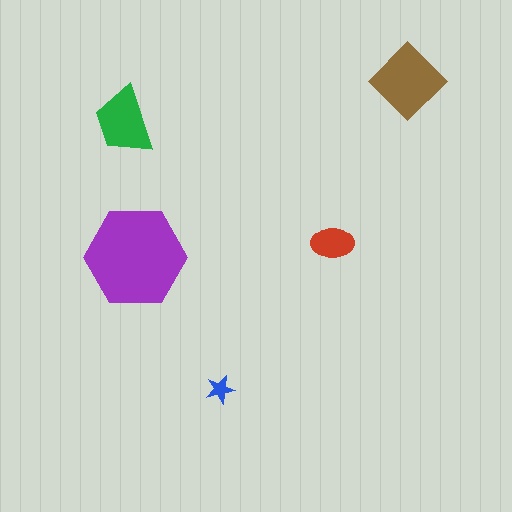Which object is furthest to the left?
The green trapezoid is leftmost.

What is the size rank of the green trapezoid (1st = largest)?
3rd.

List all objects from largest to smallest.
The purple hexagon, the brown diamond, the green trapezoid, the red ellipse, the blue star.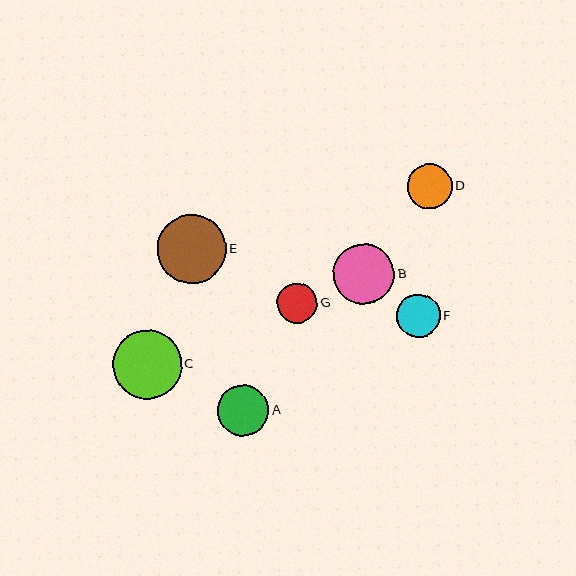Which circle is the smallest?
Circle G is the smallest with a size of approximately 40 pixels.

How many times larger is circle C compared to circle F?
Circle C is approximately 1.6 times the size of circle F.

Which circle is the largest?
Circle E is the largest with a size of approximately 69 pixels.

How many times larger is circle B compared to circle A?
Circle B is approximately 1.2 times the size of circle A.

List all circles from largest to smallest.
From largest to smallest: E, C, B, A, D, F, G.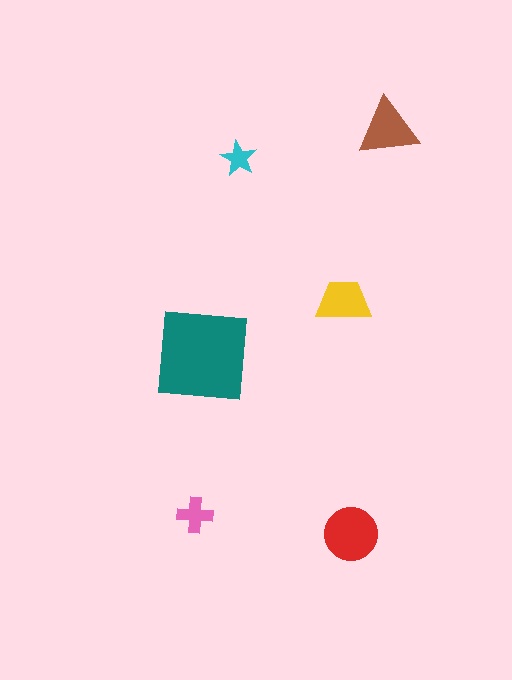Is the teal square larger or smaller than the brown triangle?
Larger.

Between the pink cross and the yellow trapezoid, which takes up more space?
The yellow trapezoid.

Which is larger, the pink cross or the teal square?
The teal square.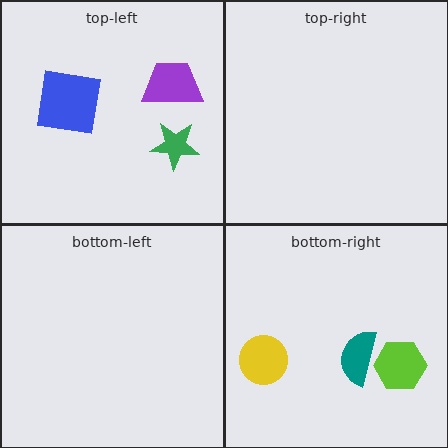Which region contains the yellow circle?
The bottom-right region.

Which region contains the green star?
The top-left region.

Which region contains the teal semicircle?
The bottom-right region.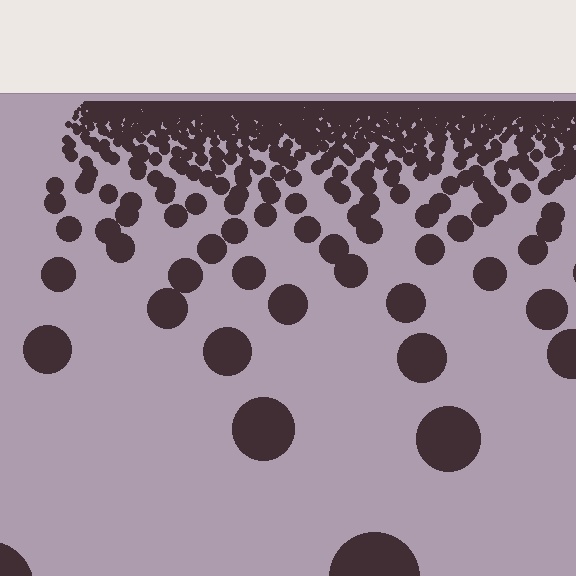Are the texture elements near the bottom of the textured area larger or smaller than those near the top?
Larger. Near the bottom, elements are closer to the viewer and appear at a bigger on-screen size.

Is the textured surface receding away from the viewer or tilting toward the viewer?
The surface is receding away from the viewer. Texture elements get smaller and denser toward the top.